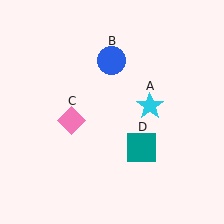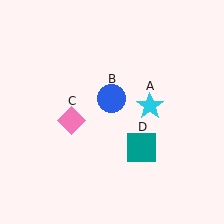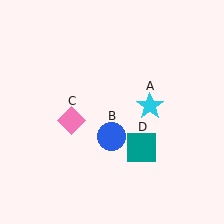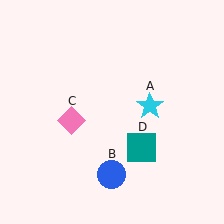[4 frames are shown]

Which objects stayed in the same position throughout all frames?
Cyan star (object A) and pink diamond (object C) and teal square (object D) remained stationary.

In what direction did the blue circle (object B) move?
The blue circle (object B) moved down.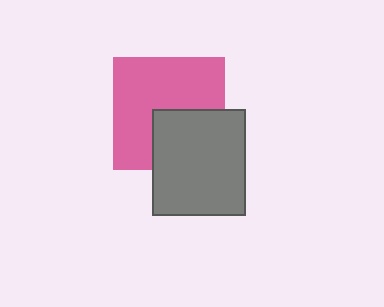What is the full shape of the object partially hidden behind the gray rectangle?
The partially hidden object is a pink square.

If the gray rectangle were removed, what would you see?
You would see the complete pink square.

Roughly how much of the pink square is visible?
About half of it is visible (roughly 65%).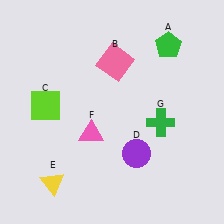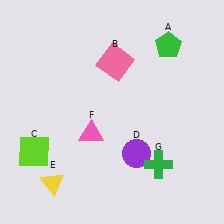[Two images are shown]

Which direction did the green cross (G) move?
The green cross (G) moved down.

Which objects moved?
The objects that moved are: the lime square (C), the green cross (G).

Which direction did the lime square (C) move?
The lime square (C) moved down.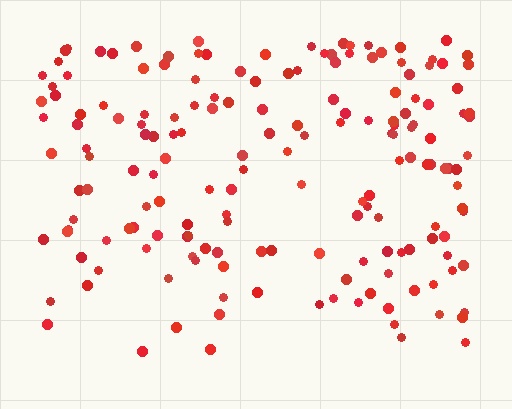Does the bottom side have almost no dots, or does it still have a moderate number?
Still a moderate number, just noticeably fewer than the top.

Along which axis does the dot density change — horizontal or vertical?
Vertical.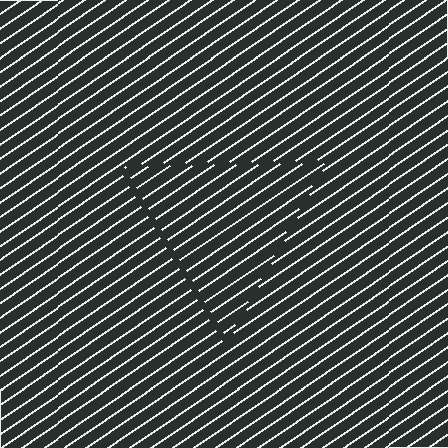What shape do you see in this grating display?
An illusory triangle. The interior of the shape contains the same grating, shifted by half a period — the contour is defined by the phase discontinuity where line-ends from the inner and outer gratings abut.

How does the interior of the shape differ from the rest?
The interior of the shape contains the same grating, shifted by half a period — the contour is defined by the phase discontinuity where line-ends from the inner and outer gratings abut.